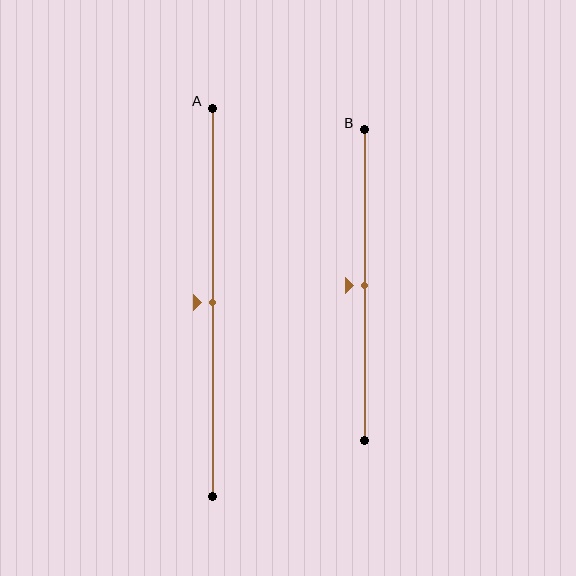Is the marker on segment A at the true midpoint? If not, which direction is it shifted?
Yes, the marker on segment A is at the true midpoint.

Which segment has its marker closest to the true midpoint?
Segment A has its marker closest to the true midpoint.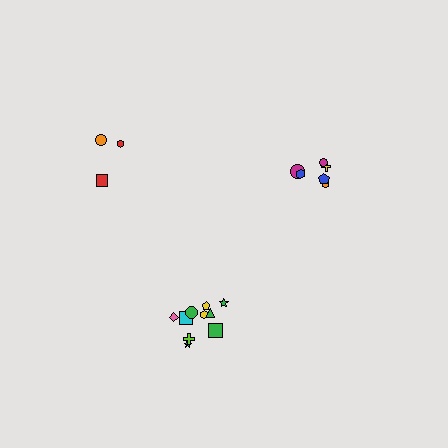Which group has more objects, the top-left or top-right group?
The top-right group.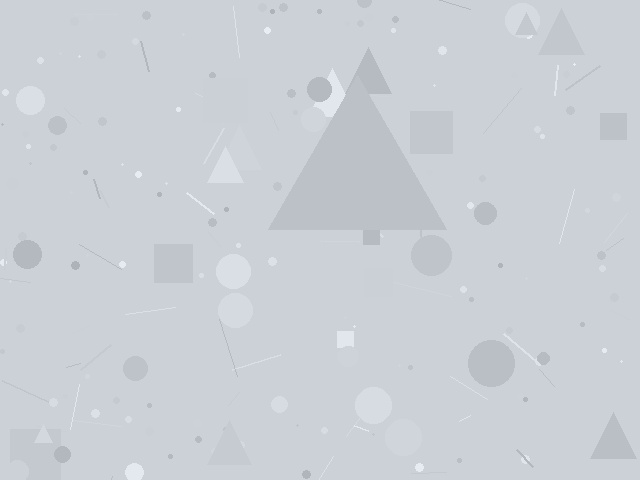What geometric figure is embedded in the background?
A triangle is embedded in the background.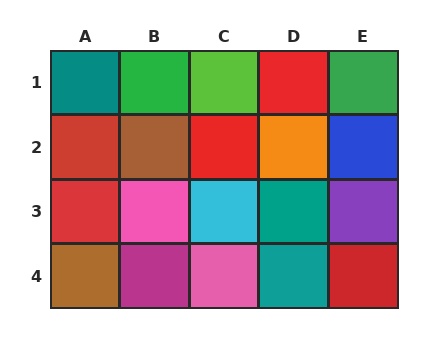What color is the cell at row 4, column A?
Brown.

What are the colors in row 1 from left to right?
Teal, green, lime, red, green.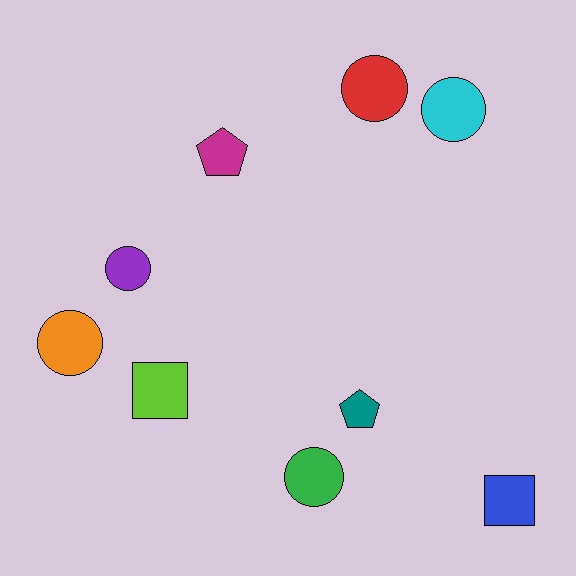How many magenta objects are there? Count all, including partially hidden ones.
There is 1 magenta object.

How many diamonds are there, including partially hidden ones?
There are no diamonds.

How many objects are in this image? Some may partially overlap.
There are 9 objects.